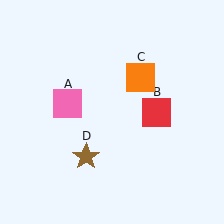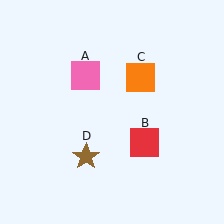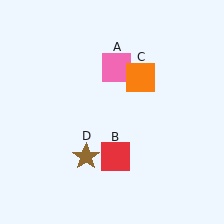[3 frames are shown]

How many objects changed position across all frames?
2 objects changed position: pink square (object A), red square (object B).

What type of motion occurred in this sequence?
The pink square (object A), red square (object B) rotated clockwise around the center of the scene.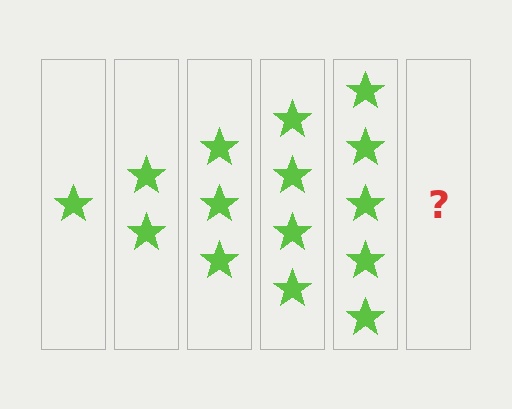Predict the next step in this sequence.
The next step is 6 stars.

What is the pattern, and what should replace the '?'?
The pattern is that each step adds one more star. The '?' should be 6 stars.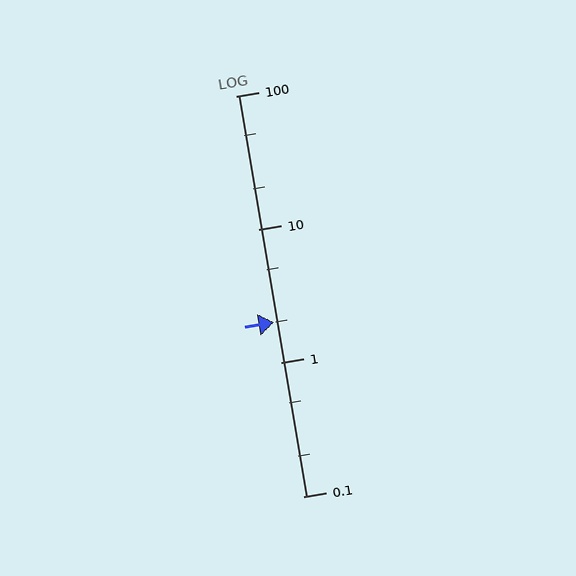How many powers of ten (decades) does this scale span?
The scale spans 3 decades, from 0.1 to 100.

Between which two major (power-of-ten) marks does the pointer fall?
The pointer is between 1 and 10.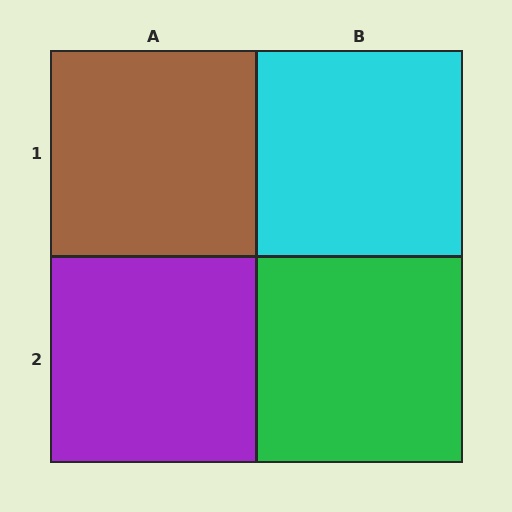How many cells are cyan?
1 cell is cyan.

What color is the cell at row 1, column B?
Cyan.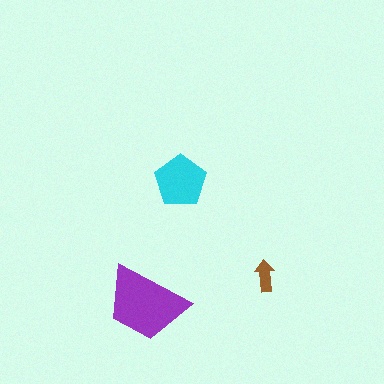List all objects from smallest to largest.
The brown arrow, the cyan pentagon, the purple trapezoid.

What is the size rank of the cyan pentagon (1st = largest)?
2nd.